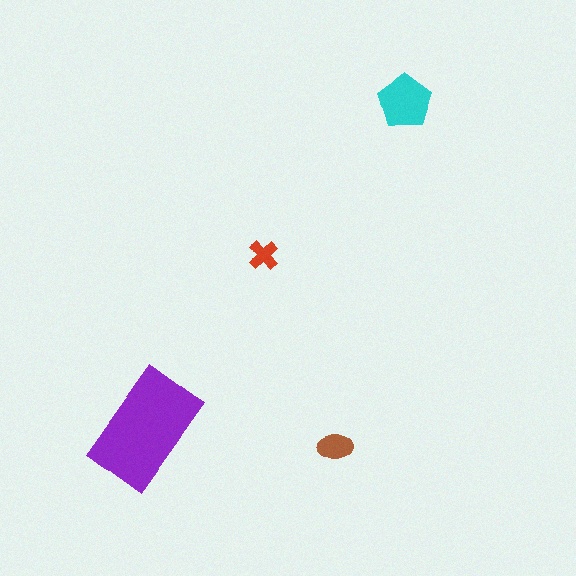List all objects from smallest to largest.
The red cross, the brown ellipse, the cyan pentagon, the purple rectangle.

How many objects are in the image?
There are 4 objects in the image.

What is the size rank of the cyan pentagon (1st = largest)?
2nd.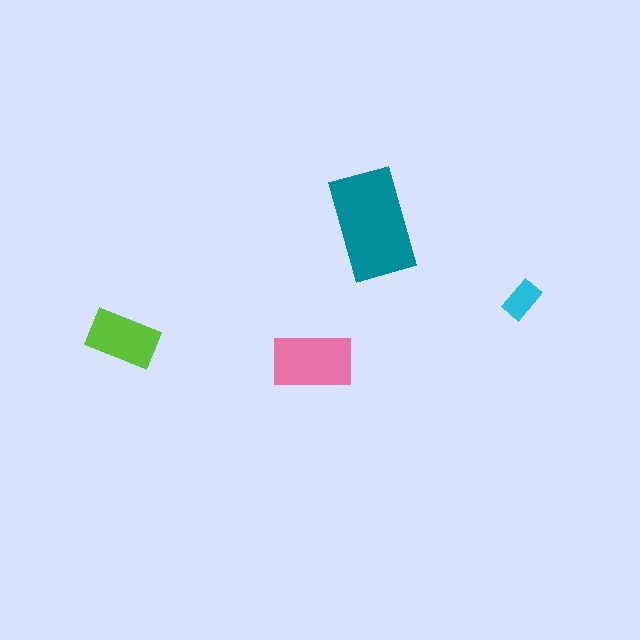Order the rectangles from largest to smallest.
the teal one, the pink one, the lime one, the cyan one.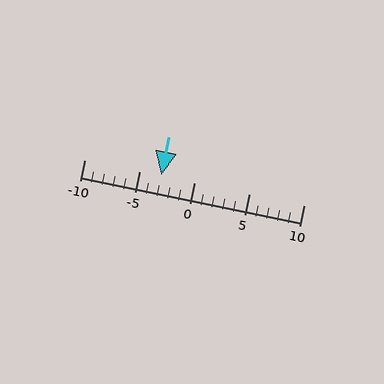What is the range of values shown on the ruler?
The ruler shows values from -10 to 10.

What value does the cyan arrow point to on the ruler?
The cyan arrow points to approximately -3.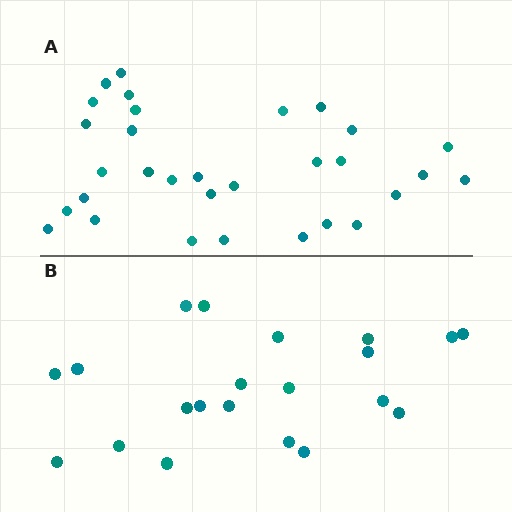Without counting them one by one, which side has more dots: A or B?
Region A (the top region) has more dots.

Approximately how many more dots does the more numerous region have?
Region A has roughly 10 or so more dots than region B.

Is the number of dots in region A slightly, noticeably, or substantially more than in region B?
Region A has substantially more. The ratio is roughly 1.5 to 1.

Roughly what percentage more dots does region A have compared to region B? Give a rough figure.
About 50% more.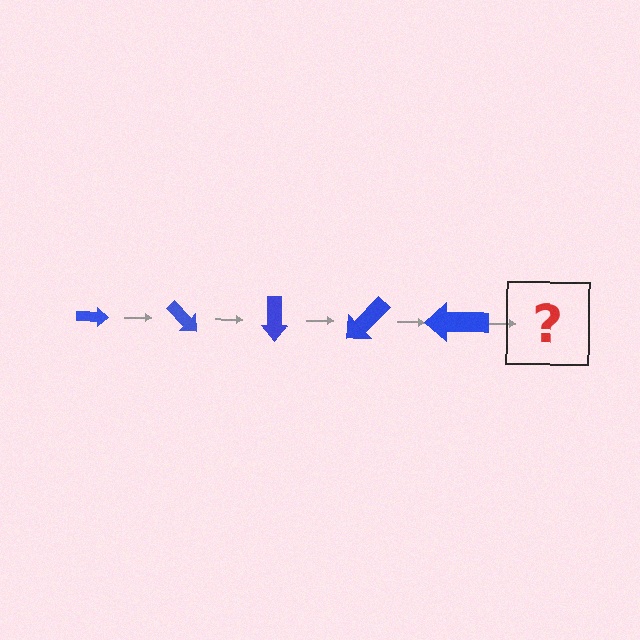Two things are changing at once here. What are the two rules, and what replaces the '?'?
The two rules are that the arrow grows larger each step and it rotates 45 degrees each step. The '?' should be an arrow, larger than the previous one and rotated 225 degrees from the start.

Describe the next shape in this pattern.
It should be an arrow, larger than the previous one and rotated 225 degrees from the start.